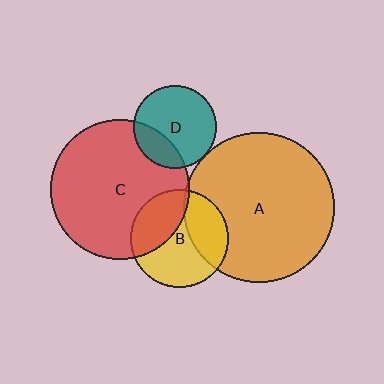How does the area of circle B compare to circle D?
Approximately 1.4 times.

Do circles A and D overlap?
Yes.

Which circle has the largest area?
Circle A (orange).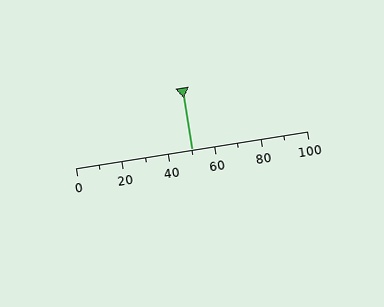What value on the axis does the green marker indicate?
The marker indicates approximately 50.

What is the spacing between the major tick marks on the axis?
The major ticks are spaced 20 apart.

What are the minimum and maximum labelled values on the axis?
The axis runs from 0 to 100.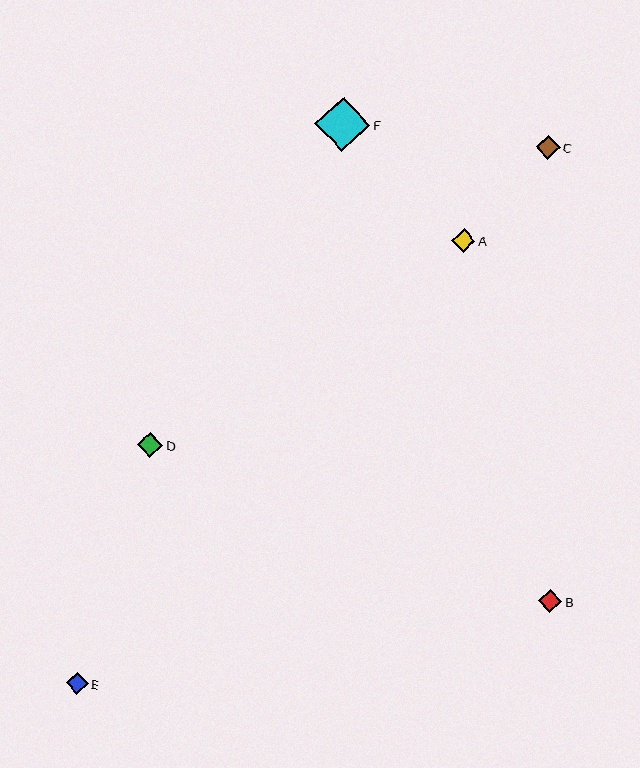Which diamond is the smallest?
Diamond E is the smallest with a size of approximately 22 pixels.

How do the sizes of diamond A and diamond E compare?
Diamond A and diamond E are approximately the same size.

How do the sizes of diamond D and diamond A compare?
Diamond D and diamond A are approximately the same size.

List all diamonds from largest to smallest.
From largest to smallest: F, D, C, A, B, E.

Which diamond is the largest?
Diamond F is the largest with a size of approximately 55 pixels.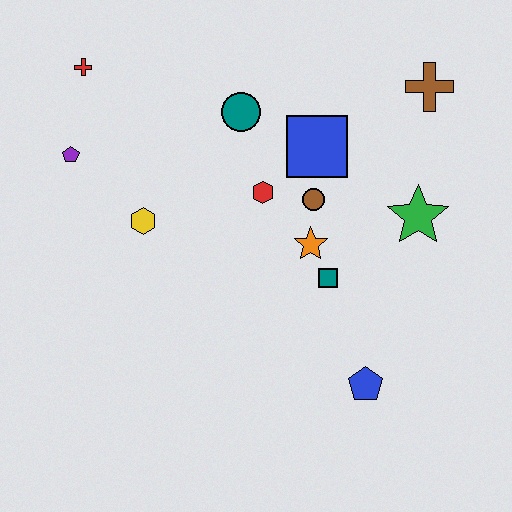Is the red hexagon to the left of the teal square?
Yes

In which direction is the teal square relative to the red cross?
The teal square is to the right of the red cross.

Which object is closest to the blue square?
The brown circle is closest to the blue square.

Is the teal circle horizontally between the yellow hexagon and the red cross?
No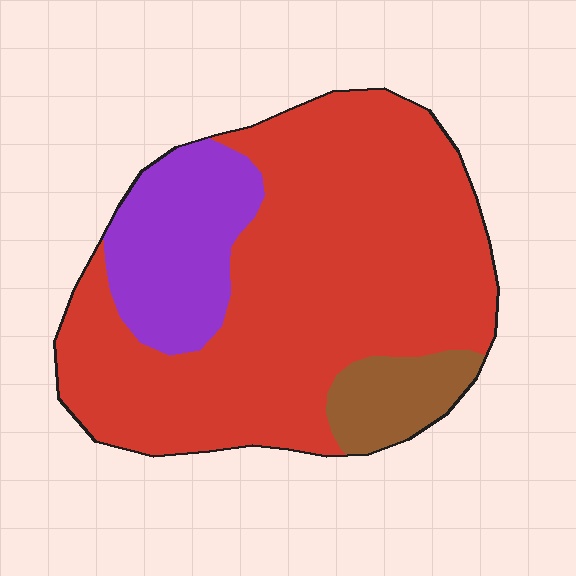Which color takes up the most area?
Red, at roughly 70%.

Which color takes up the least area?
Brown, at roughly 10%.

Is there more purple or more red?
Red.